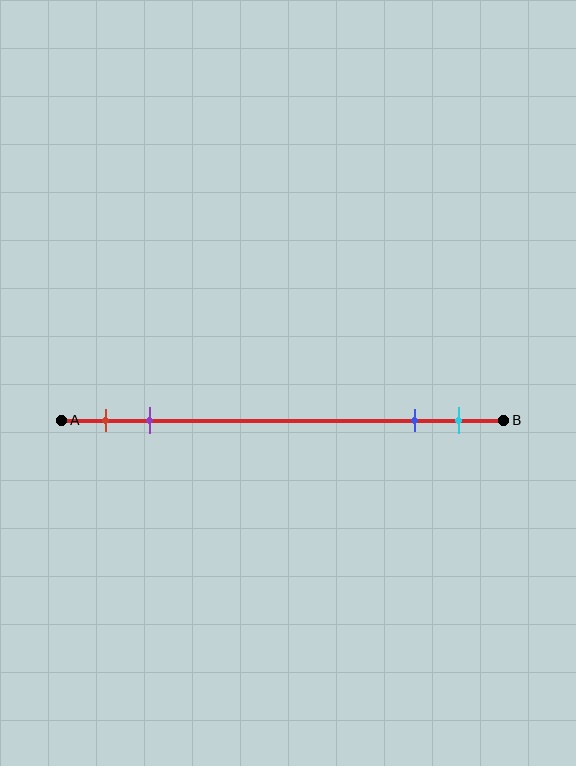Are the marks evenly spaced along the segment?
No, the marks are not evenly spaced.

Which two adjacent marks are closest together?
The blue and cyan marks are the closest adjacent pair.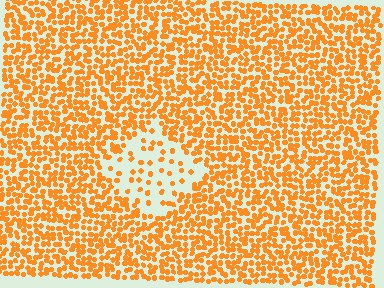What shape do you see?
I see a diamond.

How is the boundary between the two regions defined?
The boundary is defined by a change in element density (approximately 3.1x ratio). All elements are the same color, size, and shape.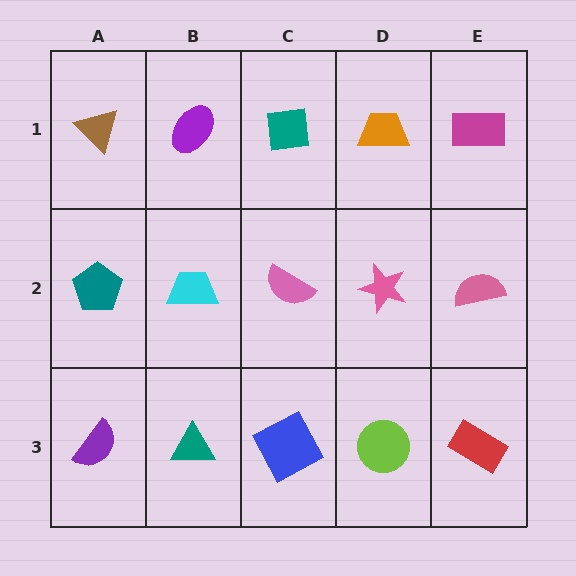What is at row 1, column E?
A magenta rectangle.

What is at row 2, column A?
A teal pentagon.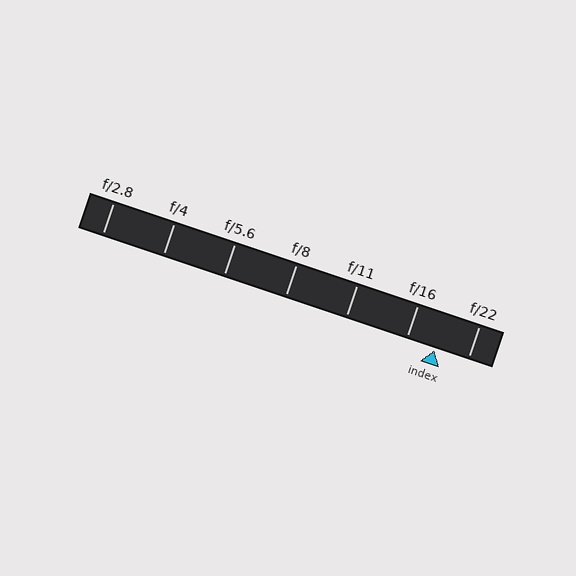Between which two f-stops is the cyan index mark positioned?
The index mark is between f/16 and f/22.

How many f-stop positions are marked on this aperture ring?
There are 7 f-stop positions marked.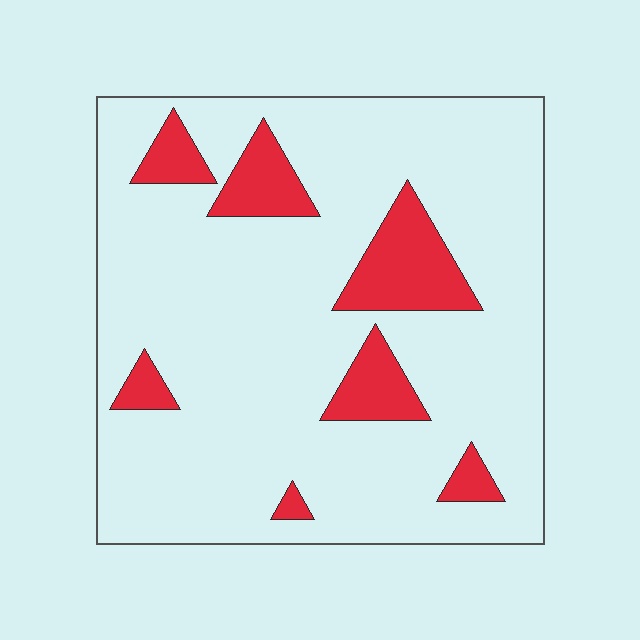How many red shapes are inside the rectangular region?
7.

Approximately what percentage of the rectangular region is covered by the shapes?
Approximately 15%.